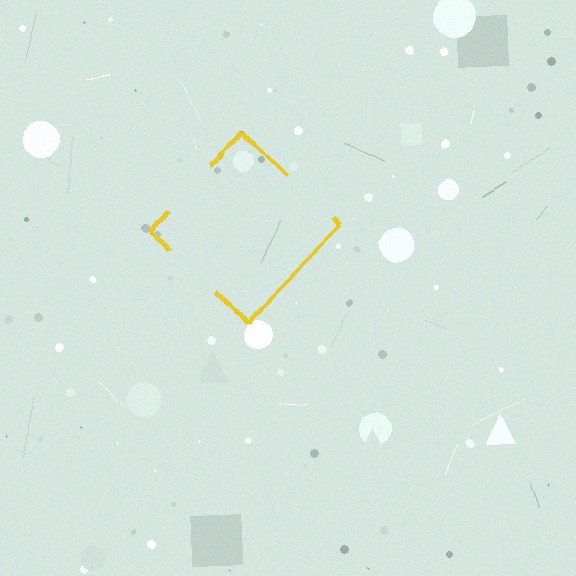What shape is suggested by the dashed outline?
The dashed outline suggests a diamond.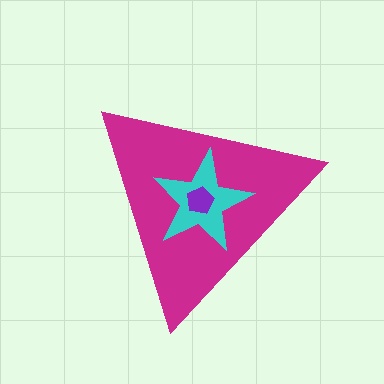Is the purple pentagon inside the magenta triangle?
Yes.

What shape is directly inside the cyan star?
The purple pentagon.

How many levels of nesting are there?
3.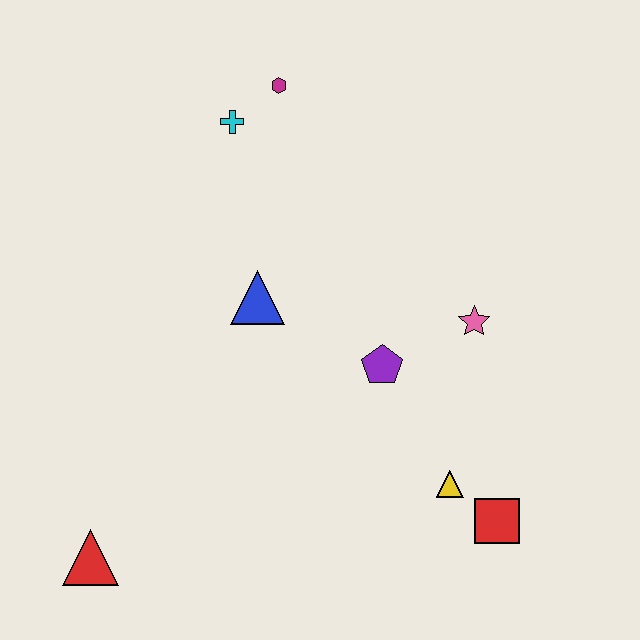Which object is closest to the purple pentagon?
The pink star is closest to the purple pentagon.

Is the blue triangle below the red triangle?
No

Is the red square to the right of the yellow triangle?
Yes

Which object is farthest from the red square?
The magenta hexagon is farthest from the red square.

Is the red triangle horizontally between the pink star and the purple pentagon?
No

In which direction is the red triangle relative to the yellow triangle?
The red triangle is to the left of the yellow triangle.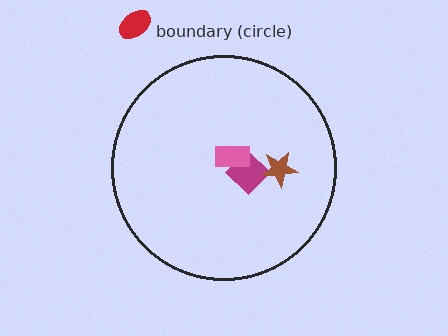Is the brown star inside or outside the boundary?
Inside.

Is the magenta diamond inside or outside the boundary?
Inside.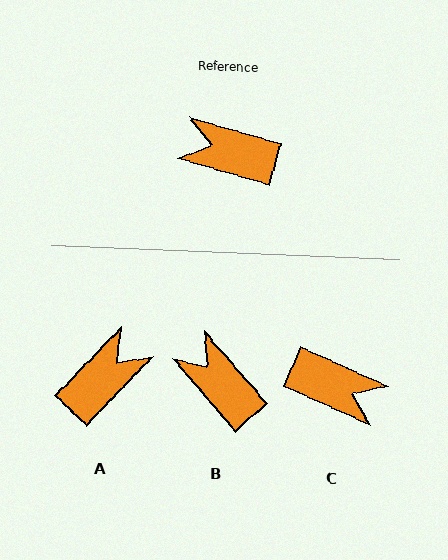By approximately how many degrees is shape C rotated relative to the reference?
Approximately 172 degrees counter-clockwise.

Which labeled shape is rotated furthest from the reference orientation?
C, about 172 degrees away.